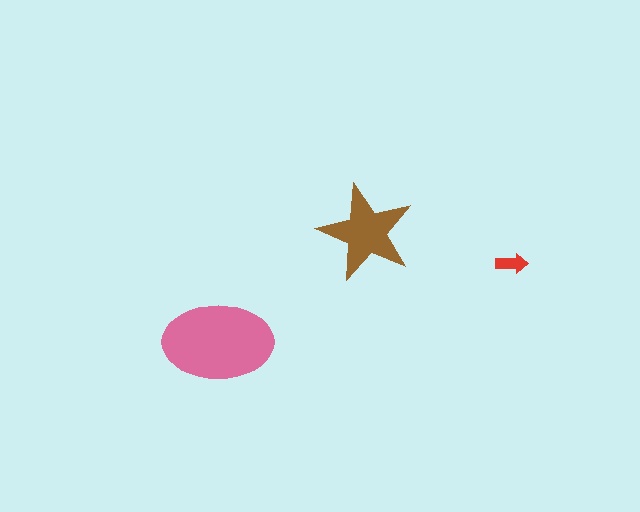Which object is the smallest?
The red arrow.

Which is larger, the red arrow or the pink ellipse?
The pink ellipse.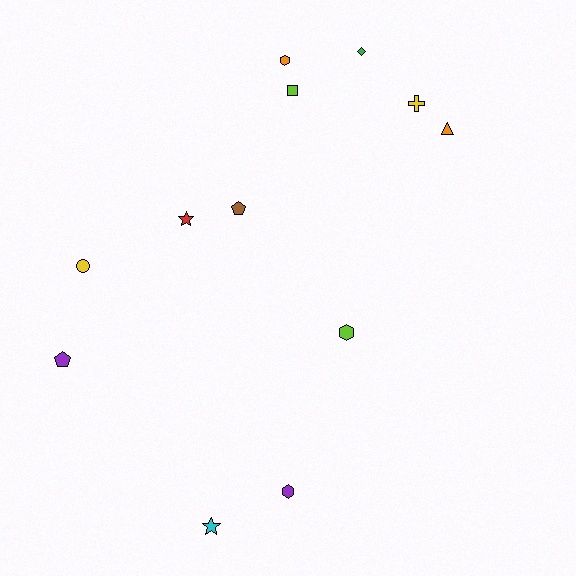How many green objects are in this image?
There is 1 green object.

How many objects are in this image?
There are 12 objects.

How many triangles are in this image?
There is 1 triangle.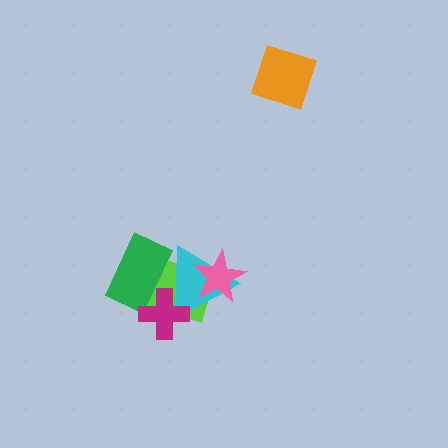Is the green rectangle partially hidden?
Yes, it is partially covered by another shape.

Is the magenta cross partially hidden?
No, no other shape covers it.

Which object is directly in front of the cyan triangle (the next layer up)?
The green rectangle is directly in front of the cyan triangle.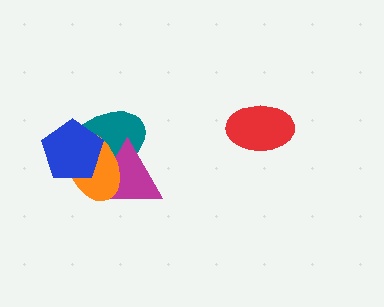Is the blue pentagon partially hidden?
No, no other shape covers it.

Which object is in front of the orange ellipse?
The blue pentagon is in front of the orange ellipse.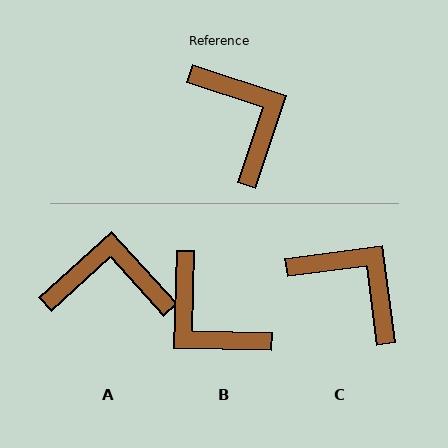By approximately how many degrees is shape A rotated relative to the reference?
Approximately 61 degrees counter-clockwise.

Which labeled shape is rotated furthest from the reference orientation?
B, about 163 degrees away.